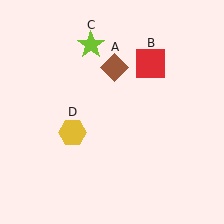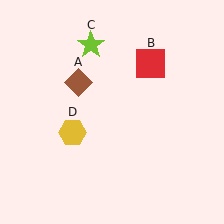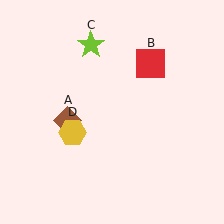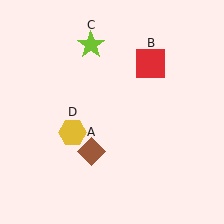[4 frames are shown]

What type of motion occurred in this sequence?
The brown diamond (object A) rotated counterclockwise around the center of the scene.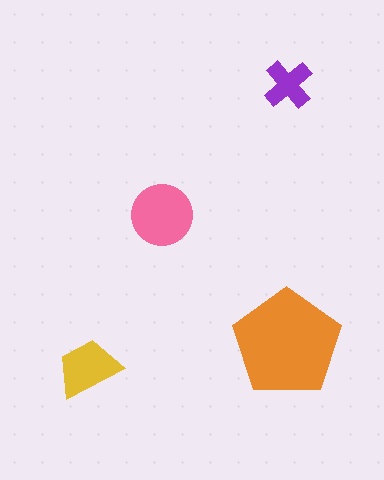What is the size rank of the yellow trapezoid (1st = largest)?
3rd.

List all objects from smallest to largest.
The purple cross, the yellow trapezoid, the pink circle, the orange pentagon.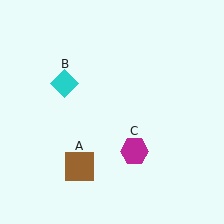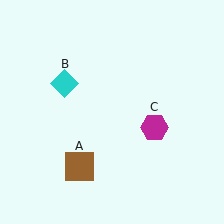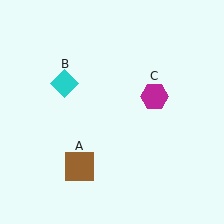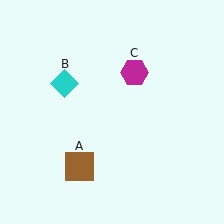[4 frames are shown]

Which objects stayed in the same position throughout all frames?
Brown square (object A) and cyan diamond (object B) remained stationary.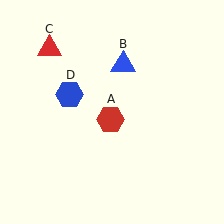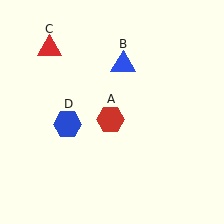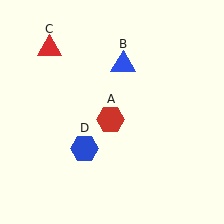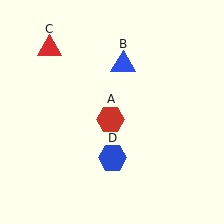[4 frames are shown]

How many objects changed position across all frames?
1 object changed position: blue hexagon (object D).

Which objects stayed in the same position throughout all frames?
Red hexagon (object A) and blue triangle (object B) and red triangle (object C) remained stationary.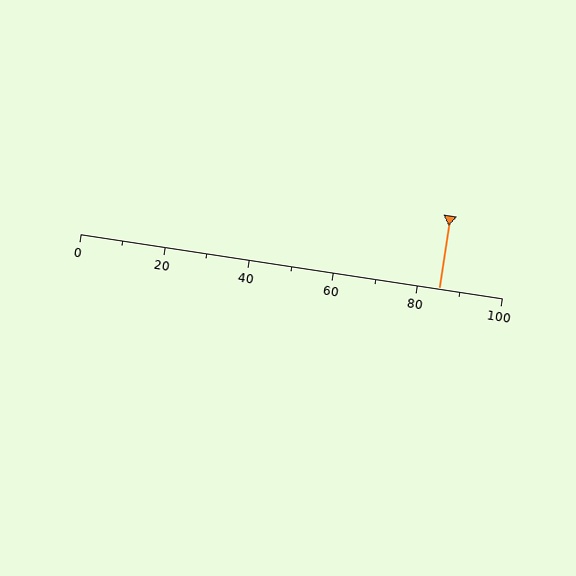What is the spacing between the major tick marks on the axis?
The major ticks are spaced 20 apart.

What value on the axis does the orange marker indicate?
The marker indicates approximately 85.